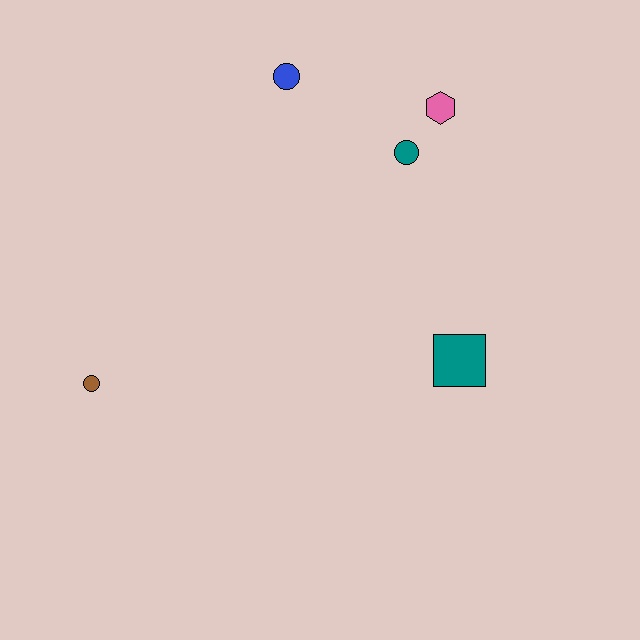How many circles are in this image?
There are 3 circles.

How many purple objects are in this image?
There are no purple objects.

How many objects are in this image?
There are 5 objects.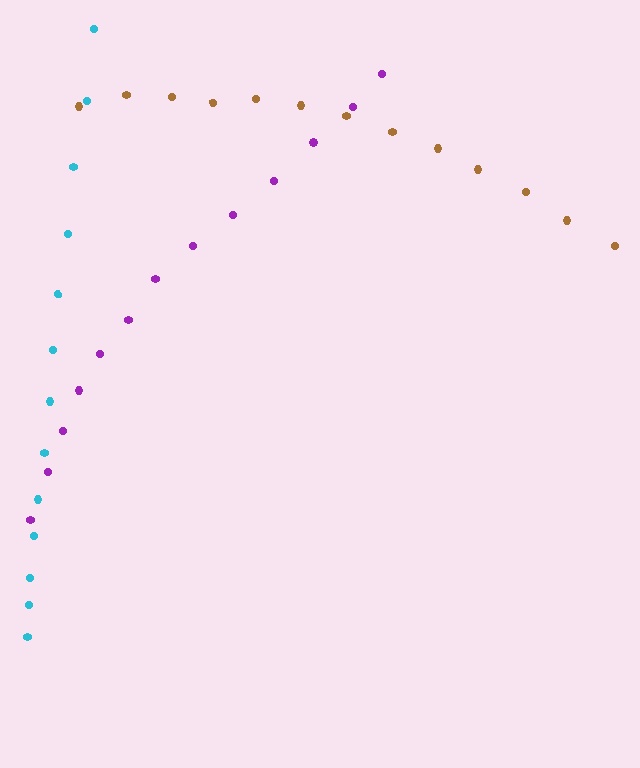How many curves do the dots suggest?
There are 3 distinct paths.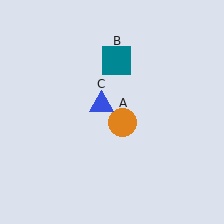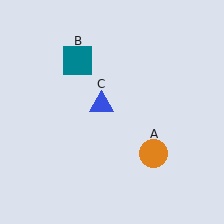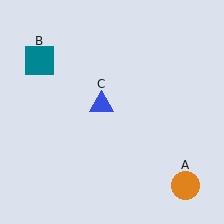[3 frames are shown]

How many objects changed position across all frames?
2 objects changed position: orange circle (object A), teal square (object B).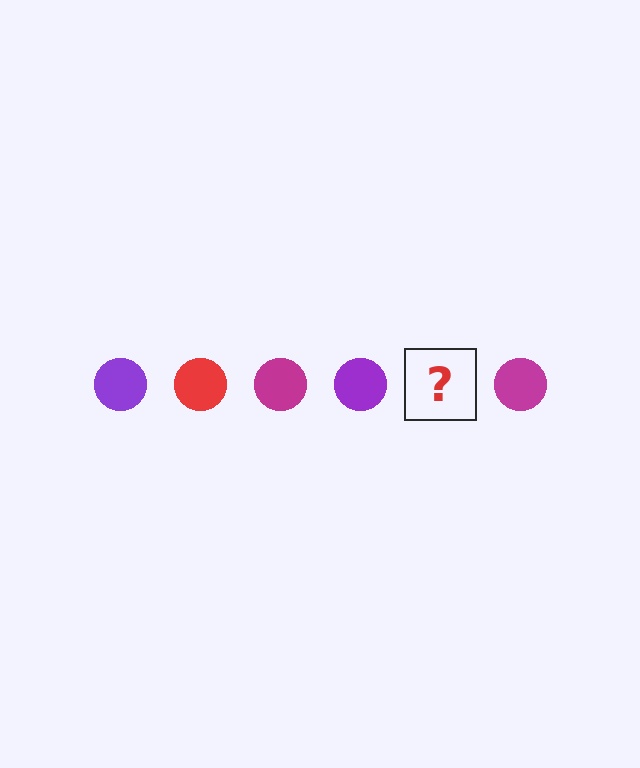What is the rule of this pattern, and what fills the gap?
The rule is that the pattern cycles through purple, red, magenta circles. The gap should be filled with a red circle.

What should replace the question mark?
The question mark should be replaced with a red circle.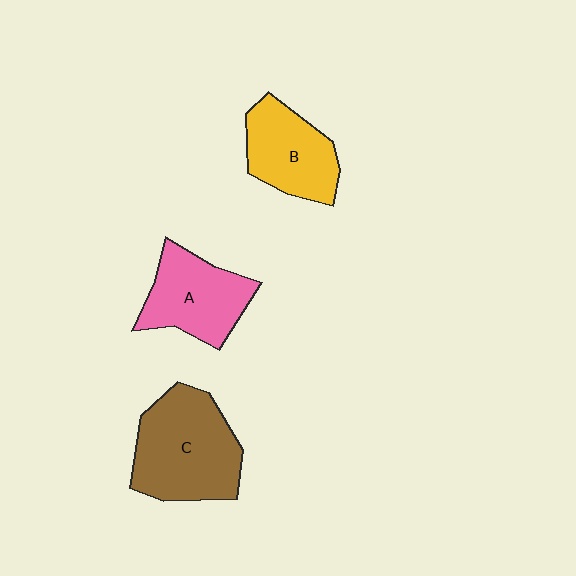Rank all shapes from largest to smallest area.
From largest to smallest: C (brown), A (pink), B (yellow).